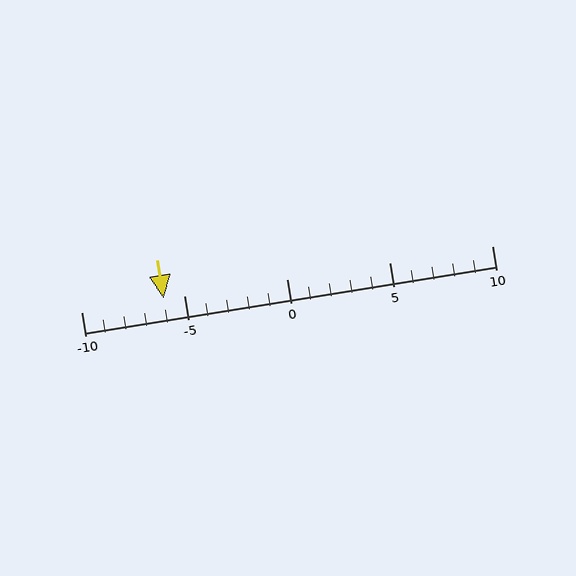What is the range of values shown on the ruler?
The ruler shows values from -10 to 10.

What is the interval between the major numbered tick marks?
The major tick marks are spaced 5 units apart.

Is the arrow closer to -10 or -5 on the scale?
The arrow is closer to -5.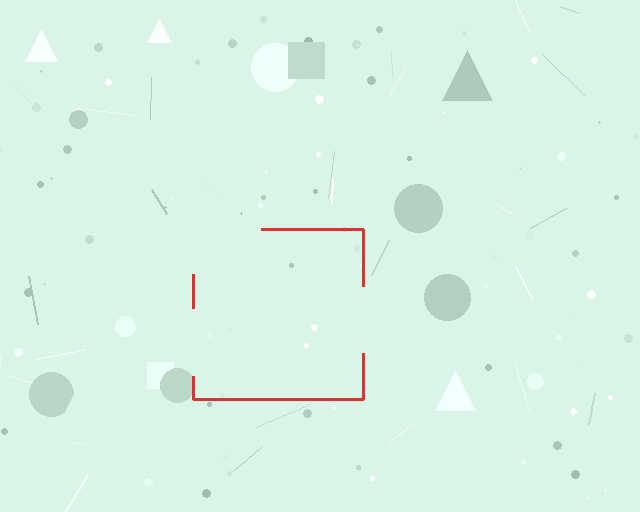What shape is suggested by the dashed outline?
The dashed outline suggests a square.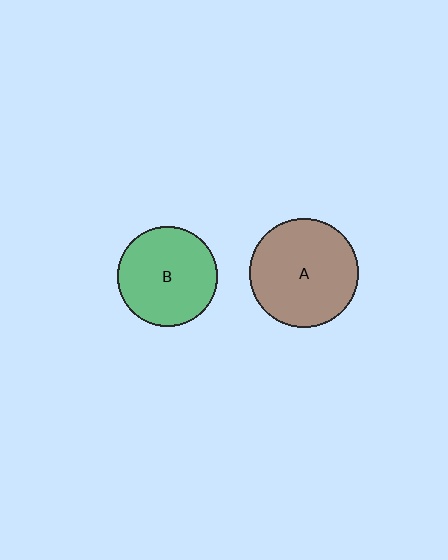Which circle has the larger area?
Circle A (brown).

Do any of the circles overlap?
No, none of the circles overlap.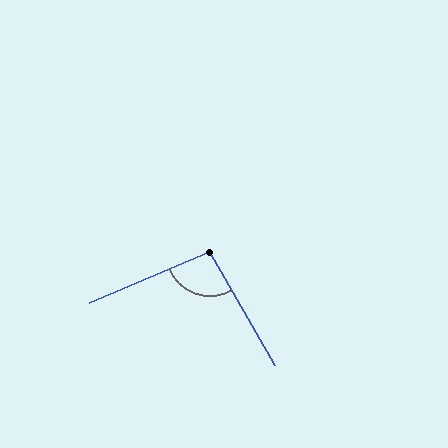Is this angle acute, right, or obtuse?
It is obtuse.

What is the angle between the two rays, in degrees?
Approximately 97 degrees.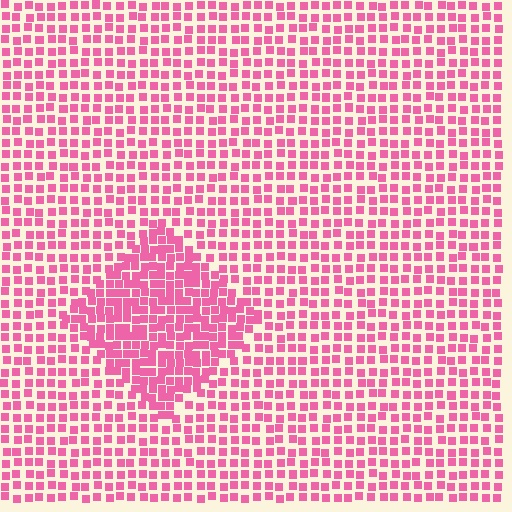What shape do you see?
I see a diamond.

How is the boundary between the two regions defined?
The boundary is defined by a change in element density (approximately 1.7x ratio). All elements are the same color, size, and shape.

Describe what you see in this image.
The image contains small pink elements arranged at two different densities. A diamond-shaped region is visible where the elements are more densely packed than the surrounding area.